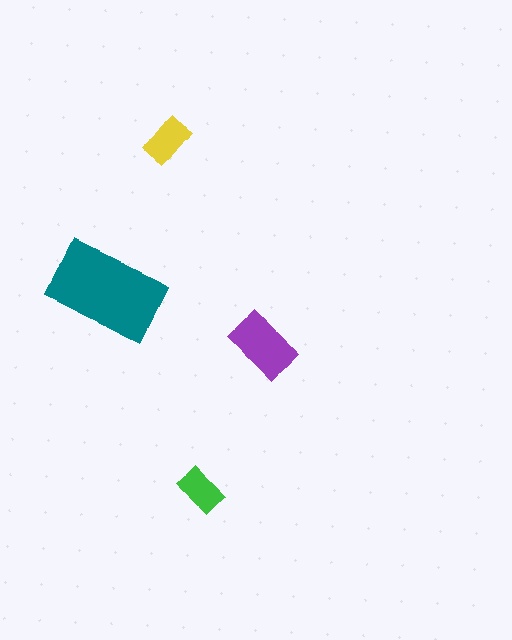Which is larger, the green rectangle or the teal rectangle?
The teal one.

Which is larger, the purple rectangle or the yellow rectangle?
The purple one.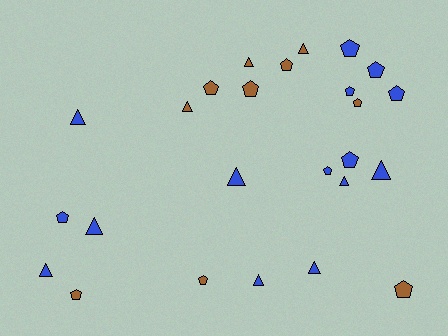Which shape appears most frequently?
Pentagon, with 14 objects.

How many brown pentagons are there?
There are 7 brown pentagons.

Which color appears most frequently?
Blue, with 15 objects.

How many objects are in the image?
There are 25 objects.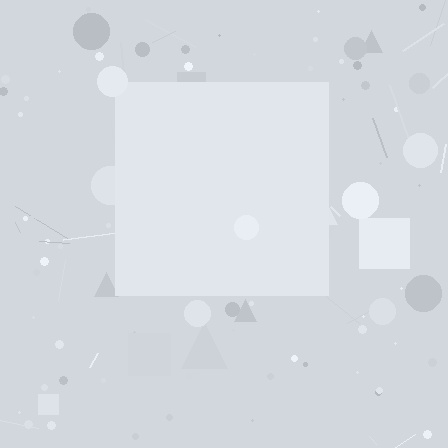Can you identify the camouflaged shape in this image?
The camouflaged shape is a square.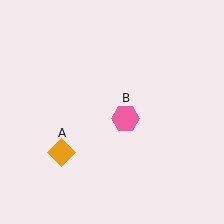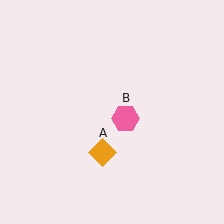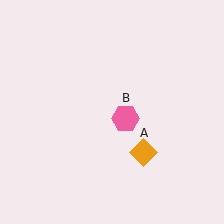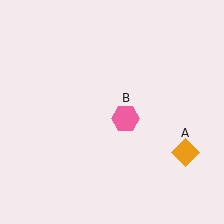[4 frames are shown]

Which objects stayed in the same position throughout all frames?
Pink hexagon (object B) remained stationary.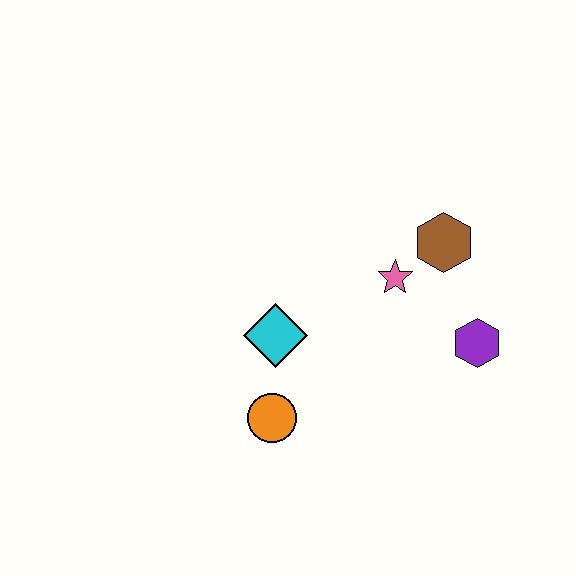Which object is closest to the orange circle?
The cyan diamond is closest to the orange circle.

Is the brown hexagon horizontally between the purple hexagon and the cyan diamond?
Yes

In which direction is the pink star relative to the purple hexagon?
The pink star is to the left of the purple hexagon.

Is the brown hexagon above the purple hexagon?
Yes